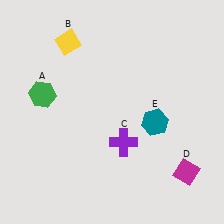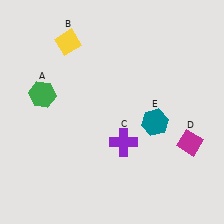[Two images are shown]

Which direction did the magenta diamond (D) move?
The magenta diamond (D) moved up.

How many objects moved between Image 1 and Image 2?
1 object moved between the two images.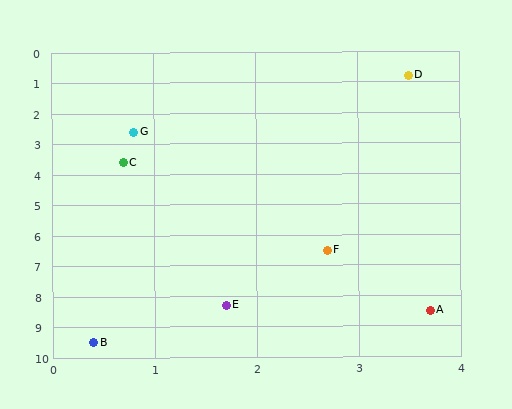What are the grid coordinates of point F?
Point F is at approximately (2.7, 6.5).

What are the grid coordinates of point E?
Point E is at approximately (1.7, 8.3).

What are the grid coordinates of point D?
Point D is at approximately (3.5, 0.8).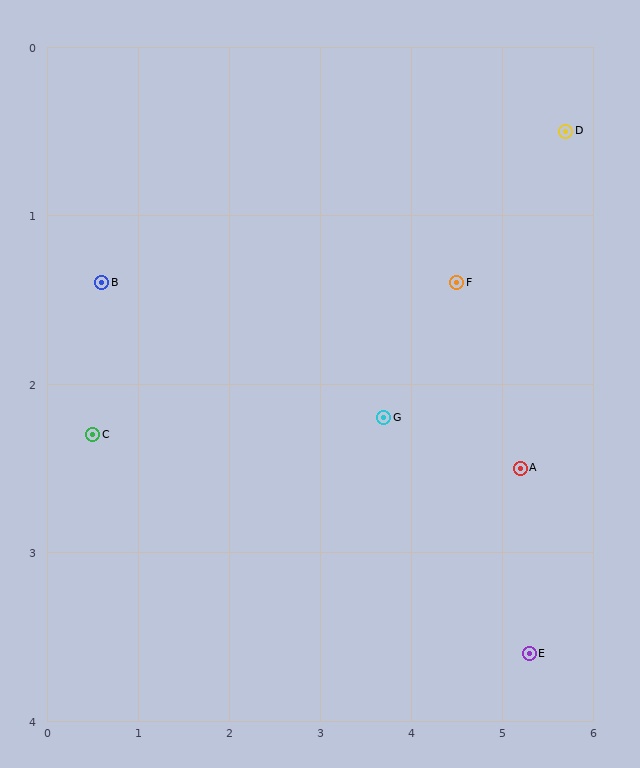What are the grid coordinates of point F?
Point F is at approximately (4.5, 1.4).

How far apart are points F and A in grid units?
Points F and A are about 1.3 grid units apart.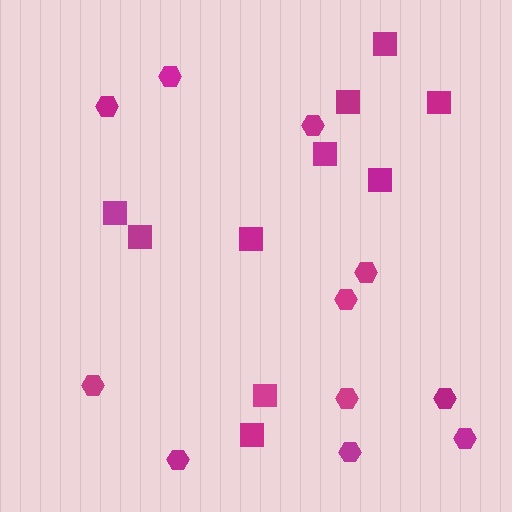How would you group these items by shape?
There are 2 groups: one group of hexagons (11) and one group of squares (10).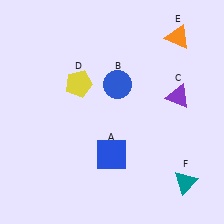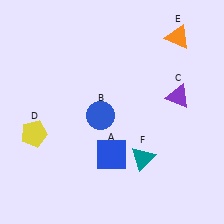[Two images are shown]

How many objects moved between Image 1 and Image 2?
3 objects moved between the two images.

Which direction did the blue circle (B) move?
The blue circle (B) moved down.